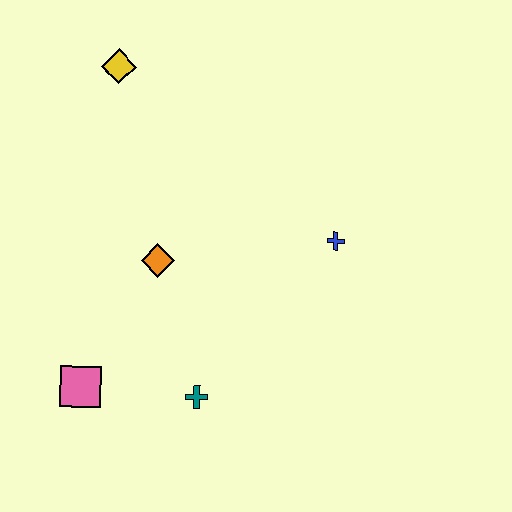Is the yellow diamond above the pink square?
Yes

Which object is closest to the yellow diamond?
The orange diamond is closest to the yellow diamond.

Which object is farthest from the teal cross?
The yellow diamond is farthest from the teal cross.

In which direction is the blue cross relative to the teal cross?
The blue cross is above the teal cross.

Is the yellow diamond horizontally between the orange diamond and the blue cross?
No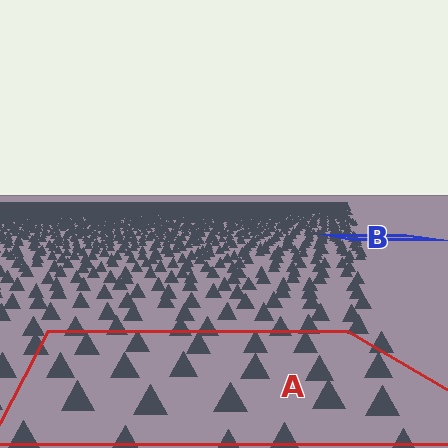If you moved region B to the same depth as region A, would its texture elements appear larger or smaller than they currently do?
They would appear larger. At a closer depth, the same texture elements are projected at a bigger on-screen size.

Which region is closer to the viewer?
Region A is closer. The texture elements there are larger and more spread out.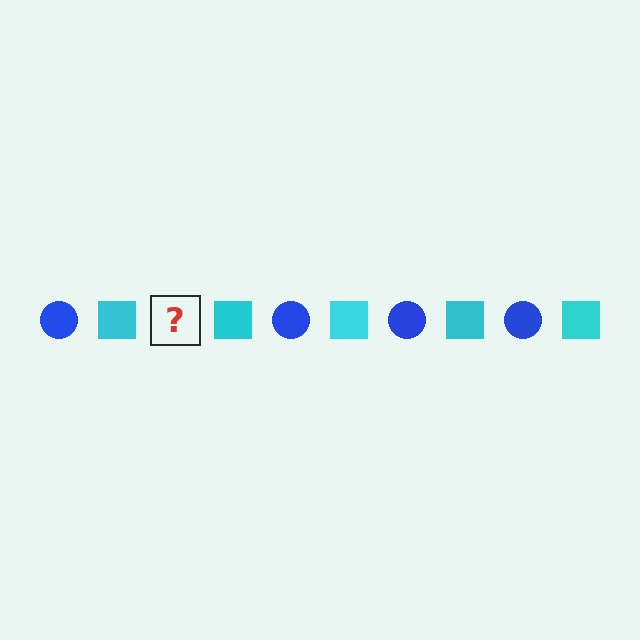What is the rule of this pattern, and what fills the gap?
The rule is that the pattern alternates between blue circle and cyan square. The gap should be filled with a blue circle.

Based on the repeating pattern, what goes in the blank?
The blank should be a blue circle.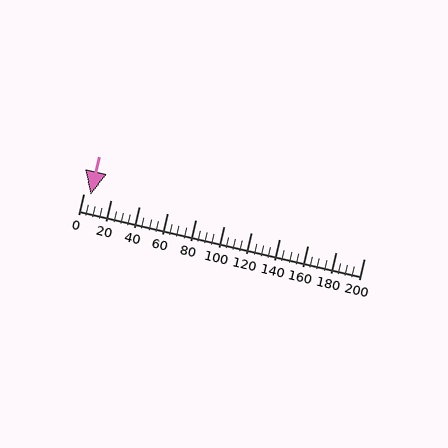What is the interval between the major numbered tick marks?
The major tick marks are spaced 20 units apart.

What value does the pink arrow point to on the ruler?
The pink arrow points to approximately 5.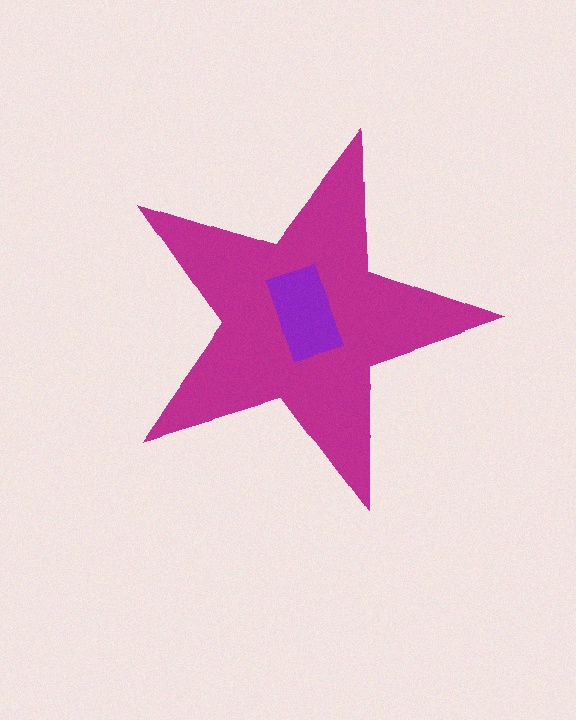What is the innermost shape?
The purple rectangle.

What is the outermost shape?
The magenta star.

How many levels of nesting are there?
2.